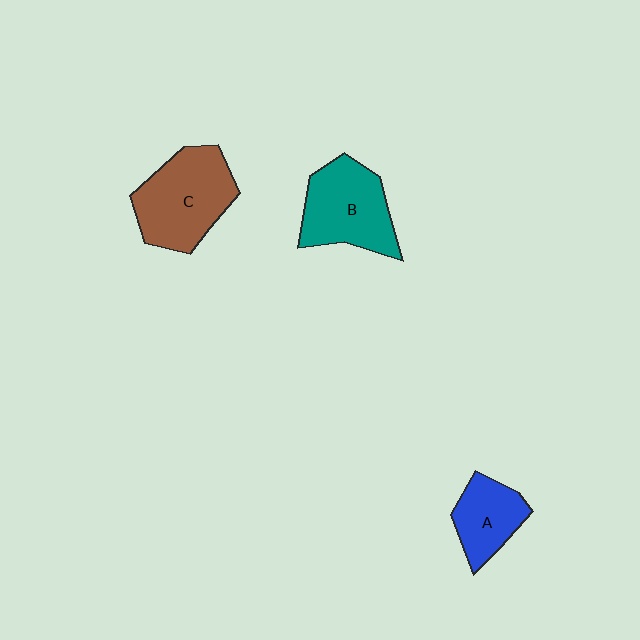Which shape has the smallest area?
Shape A (blue).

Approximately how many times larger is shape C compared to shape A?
Approximately 1.7 times.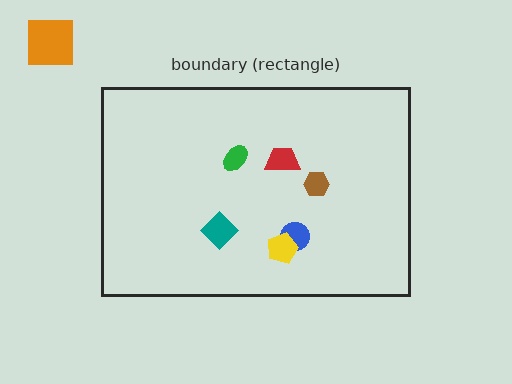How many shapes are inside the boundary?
6 inside, 1 outside.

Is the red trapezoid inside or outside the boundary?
Inside.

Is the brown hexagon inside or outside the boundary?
Inside.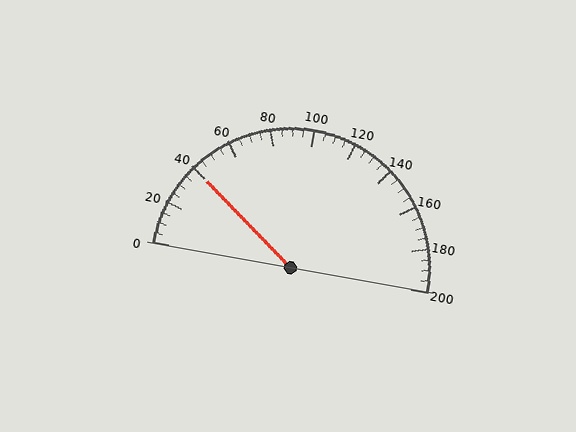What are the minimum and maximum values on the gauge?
The gauge ranges from 0 to 200.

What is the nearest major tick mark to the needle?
The nearest major tick mark is 40.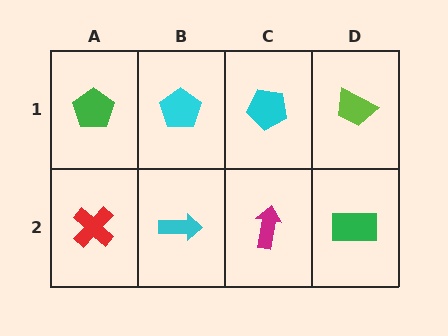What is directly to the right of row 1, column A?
A cyan pentagon.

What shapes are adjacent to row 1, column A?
A red cross (row 2, column A), a cyan pentagon (row 1, column B).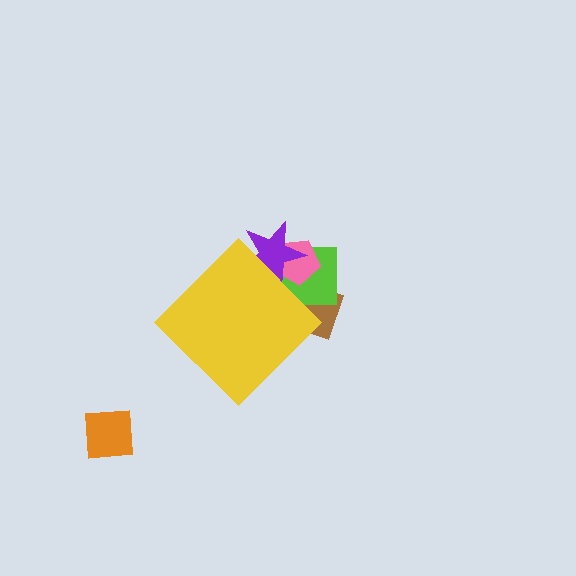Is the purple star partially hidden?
Yes, the purple star is partially hidden behind the yellow diamond.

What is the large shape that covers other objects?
A yellow diamond.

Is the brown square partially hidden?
Yes, the brown square is partially hidden behind the yellow diamond.